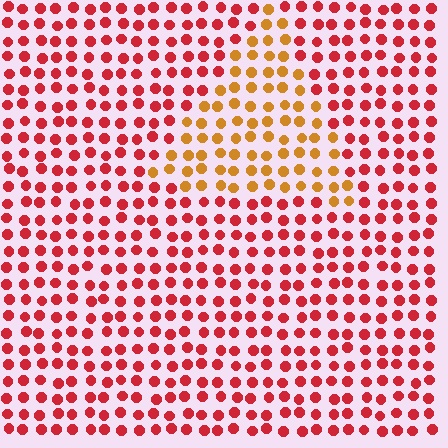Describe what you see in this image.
The image is filled with small red elements in a uniform arrangement. A triangle-shaped region is visible where the elements are tinted to a slightly different hue, forming a subtle color boundary.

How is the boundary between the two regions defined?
The boundary is defined purely by a slight shift in hue (about 42 degrees). Spacing, size, and orientation are identical on both sides.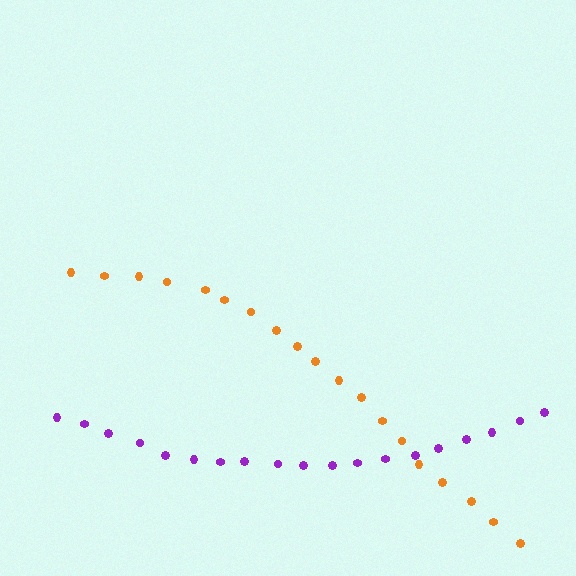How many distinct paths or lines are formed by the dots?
There are 2 distinct paths.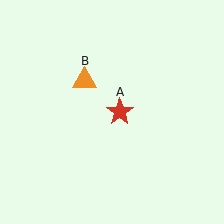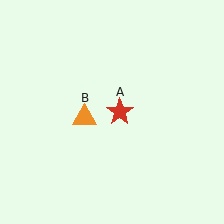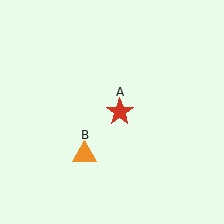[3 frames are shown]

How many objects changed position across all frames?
1 object changed position: orange triangle (object B).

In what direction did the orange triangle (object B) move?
The orange triangle (object B) moved down.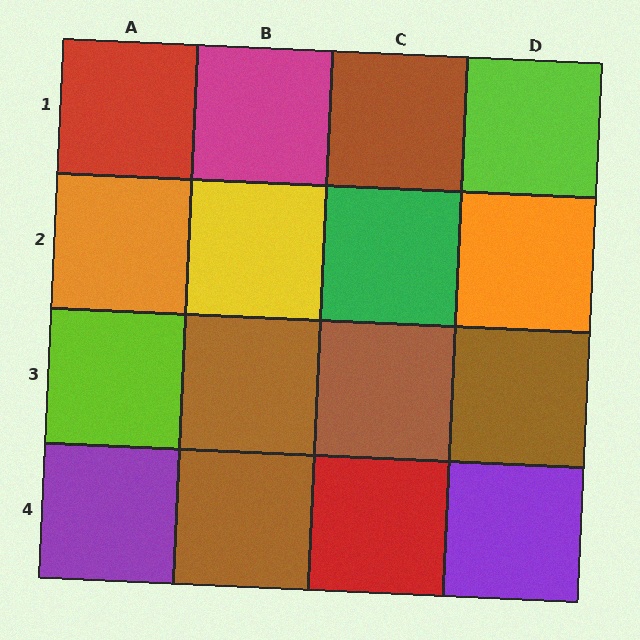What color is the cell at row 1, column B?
Magenta.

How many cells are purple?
2 cells are purple.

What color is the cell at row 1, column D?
Lime.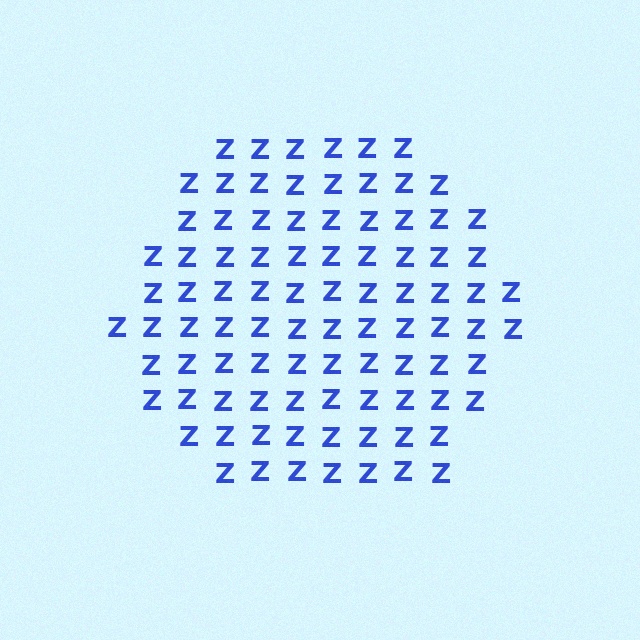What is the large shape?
The large shape is a hexagon.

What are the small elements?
The small elements are letter Z's.